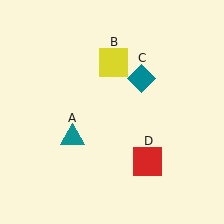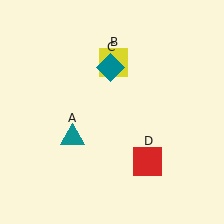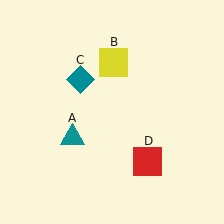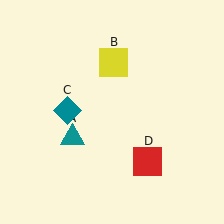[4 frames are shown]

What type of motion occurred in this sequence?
The teal diamond (object C) rotated counterclockwise around the center of the scene.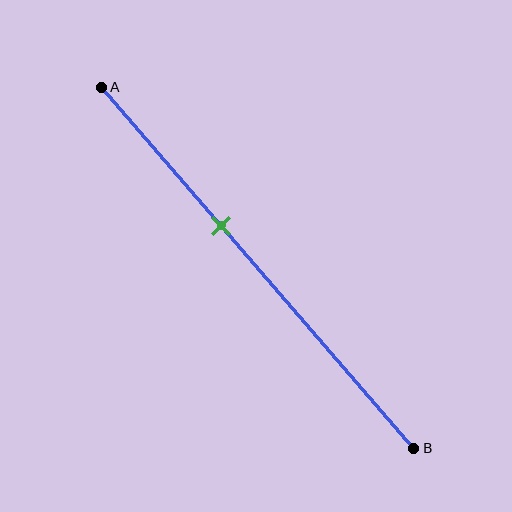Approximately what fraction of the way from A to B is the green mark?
The green mark is approximately 40% of the way from A to B.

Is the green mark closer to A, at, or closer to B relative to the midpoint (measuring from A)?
The green mark is closer to point A than the midpoint of segment AB.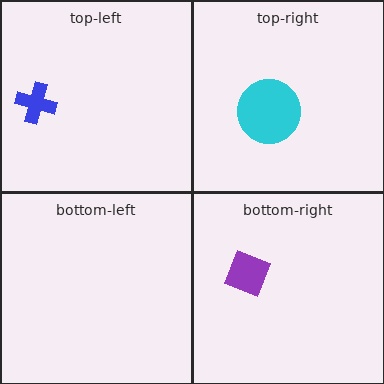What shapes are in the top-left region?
The blue cross.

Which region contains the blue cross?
The top-left region.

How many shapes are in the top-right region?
1.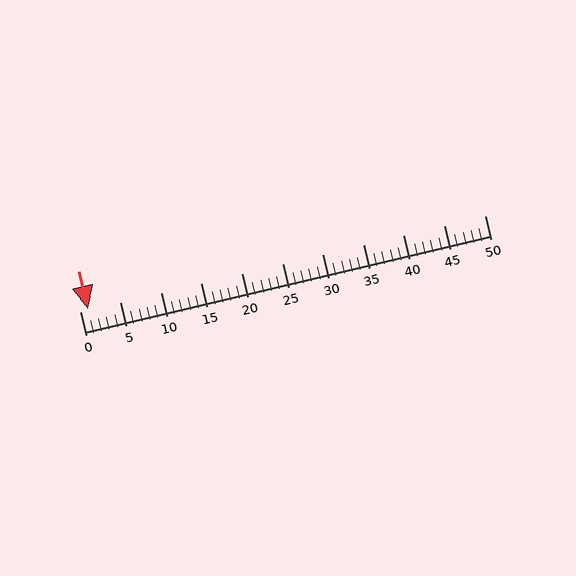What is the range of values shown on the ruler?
The ruler shows values from 0 to 50.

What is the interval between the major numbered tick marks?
The major tick marks are spaced 5 units apart.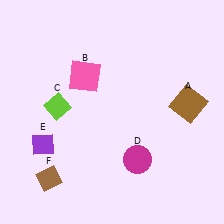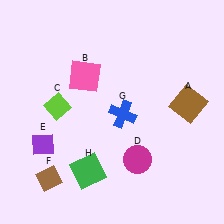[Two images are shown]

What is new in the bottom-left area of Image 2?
A green square (H) was added in the bottom-left area of Image 2.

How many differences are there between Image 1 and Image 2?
There are 2 differences between the two images.